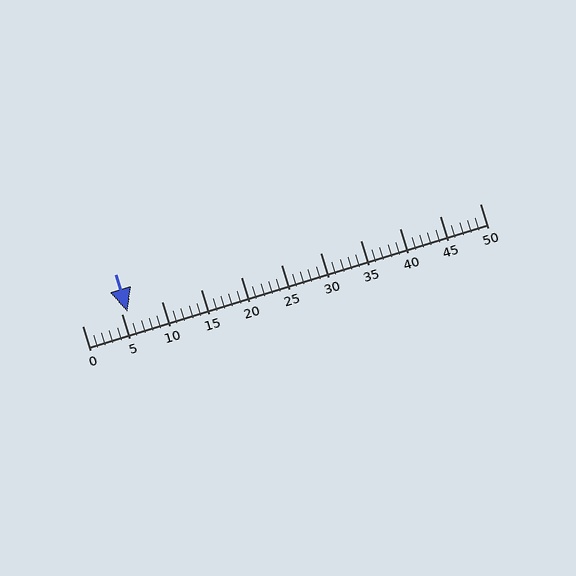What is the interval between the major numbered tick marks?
The major tick marks are spaced 5 units apart.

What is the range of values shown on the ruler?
The ruler shows values from 0 to 50.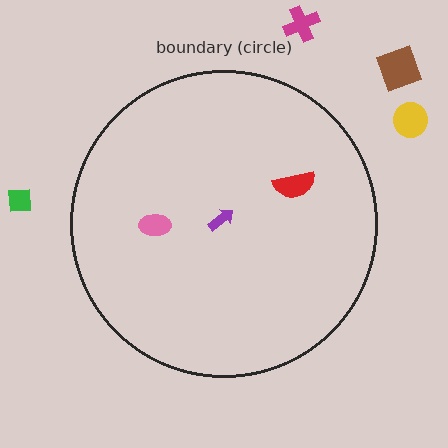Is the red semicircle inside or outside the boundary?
Inside.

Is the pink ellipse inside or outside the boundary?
Inside.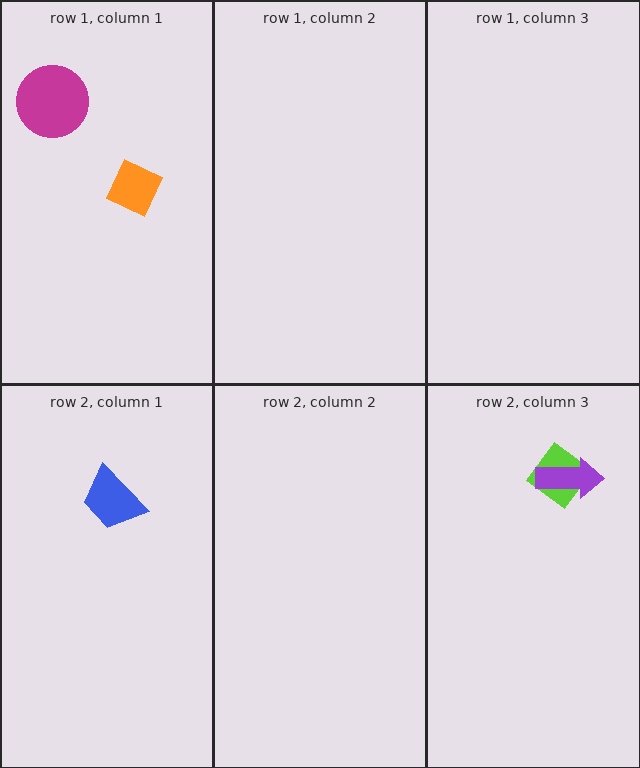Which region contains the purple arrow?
The row 2, column 3 region.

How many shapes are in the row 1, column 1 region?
2.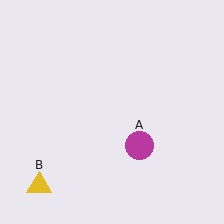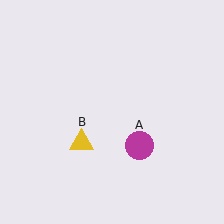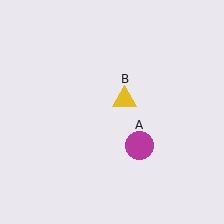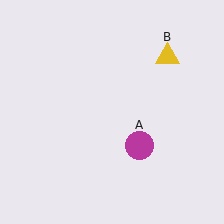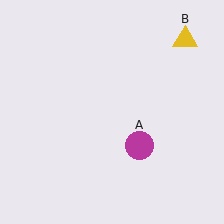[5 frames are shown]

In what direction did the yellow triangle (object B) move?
The yellow triangle (object B) moved up and to the right.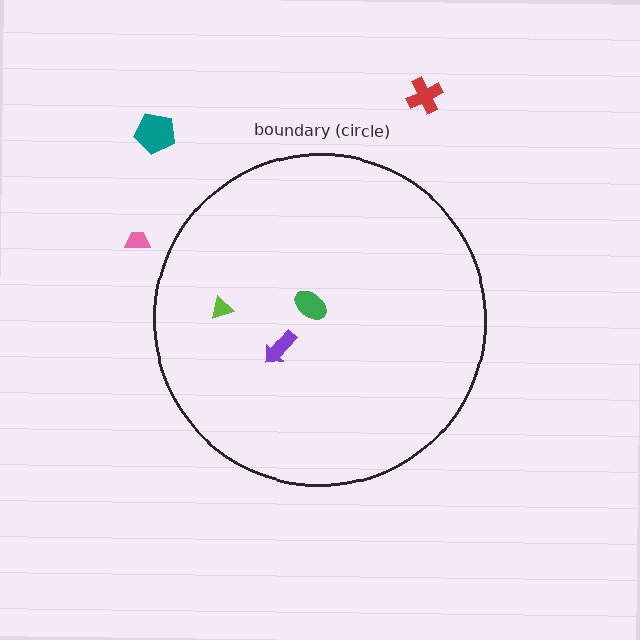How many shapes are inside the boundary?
3 inside, 3 outside.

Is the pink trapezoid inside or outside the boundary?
Outside.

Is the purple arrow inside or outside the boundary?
Inside.